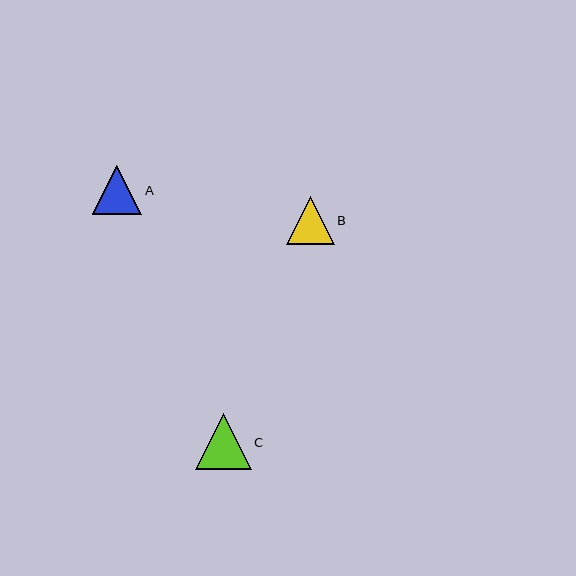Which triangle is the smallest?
Triangle B is the smallest with a size of approximately 47 pixels.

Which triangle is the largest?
Triangle C is the largest with a size of approximately 56 pixels.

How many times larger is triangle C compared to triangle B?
Triangle C is approximately 1.2 times the size of triangle B.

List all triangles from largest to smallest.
From largest to smallest: C, A, B.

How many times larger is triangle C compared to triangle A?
Triangle C is approximately 1.1 times the size of triangle A.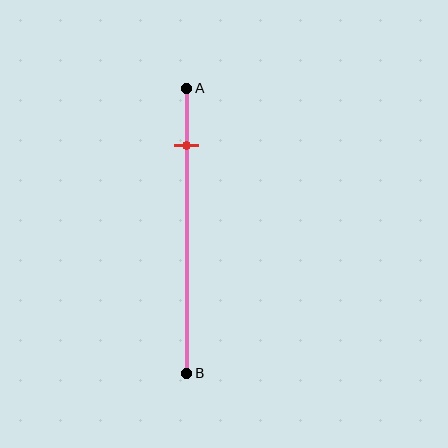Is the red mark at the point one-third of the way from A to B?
No, the mark is at about 20% from A, not at the 33% one-third point.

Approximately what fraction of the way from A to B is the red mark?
The red mark is approximately 20% of the way from A to B.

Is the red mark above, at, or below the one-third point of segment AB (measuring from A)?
The red mark is above the one-third point of segment AB.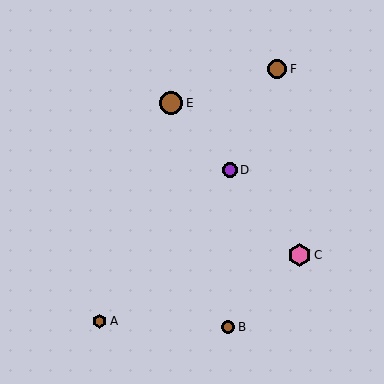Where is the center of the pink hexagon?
The center of the pink hexagon is at (300, 255).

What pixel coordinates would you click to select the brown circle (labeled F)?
Click at (277, 69) to select the brown circle F.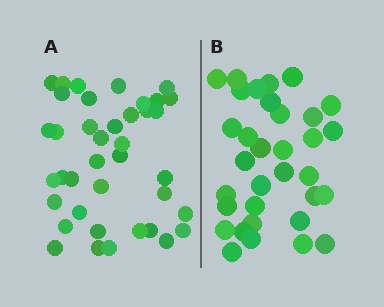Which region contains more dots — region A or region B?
Region A (the left region) has more dots.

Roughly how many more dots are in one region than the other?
Region A has about 6 more dots than region B.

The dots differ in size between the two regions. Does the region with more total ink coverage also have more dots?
No. Region B has more total ink coverage because its dots are larger, but region A actually contains more individual dots. Total area can be misleading — the number of items is what matters here.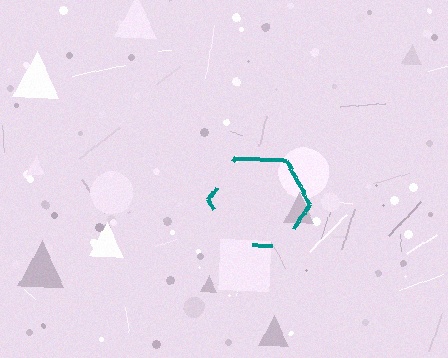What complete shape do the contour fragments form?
The contour fragments form a hexagon.